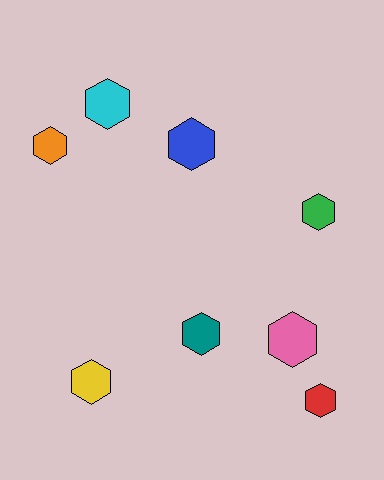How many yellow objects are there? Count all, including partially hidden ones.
There is 1 yellow object.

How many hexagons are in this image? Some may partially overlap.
There are 8 hexagons.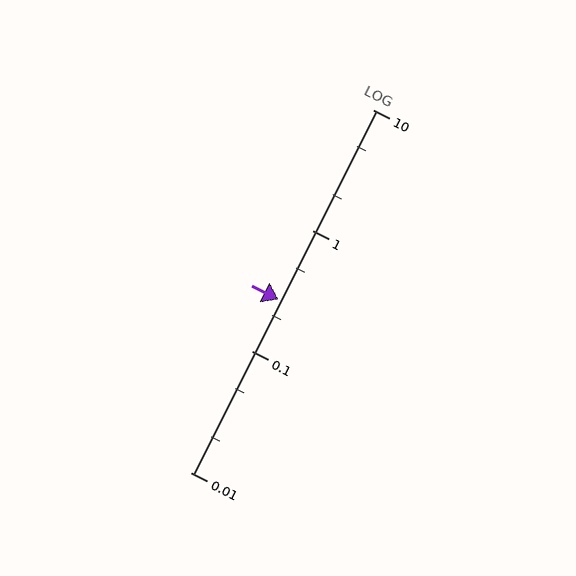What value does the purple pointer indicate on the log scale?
The pointer indicates approximately 0.27.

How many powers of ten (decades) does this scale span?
The scale spans 3 decades, from 0.01 to 10.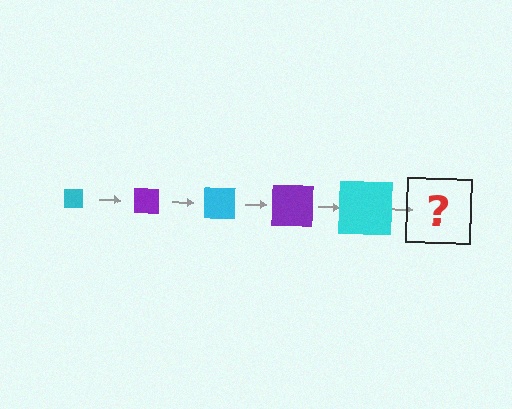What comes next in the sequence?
The next element should be a purple square, larger than the previous one.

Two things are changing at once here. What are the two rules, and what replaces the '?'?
The two rules are that the square grows larger each step and the color cycles through cyan and purple. The '?' should be a purple square, larger than the previous one.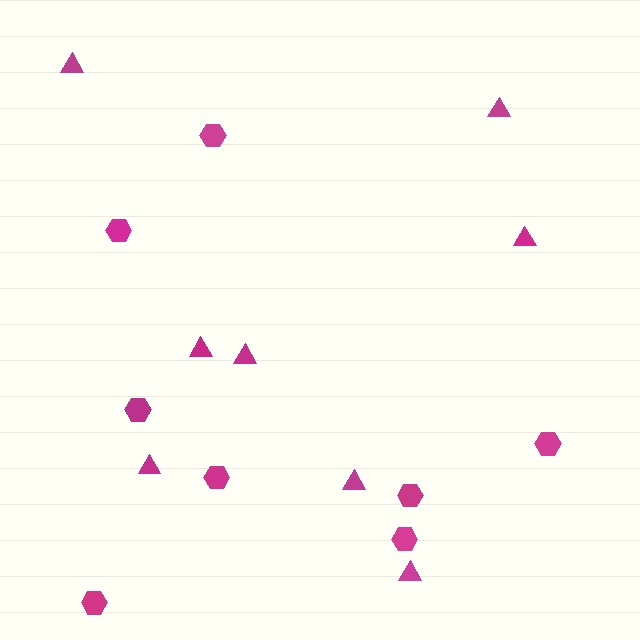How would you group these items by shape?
There are 2 groups: one group of triangles (8) and one group of hexagons (8).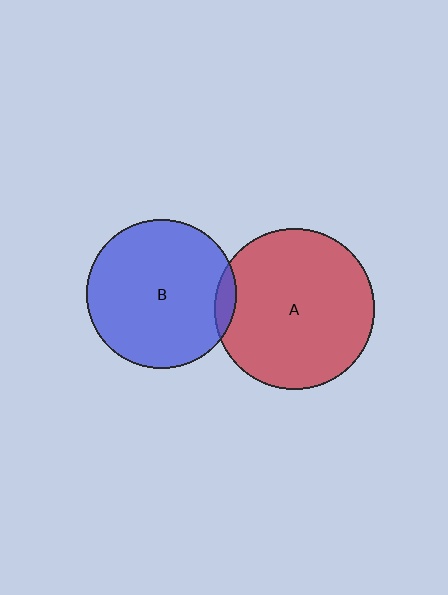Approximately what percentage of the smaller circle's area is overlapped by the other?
Approximately 5%.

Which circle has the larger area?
Circle A (red).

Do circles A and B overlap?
Yes.